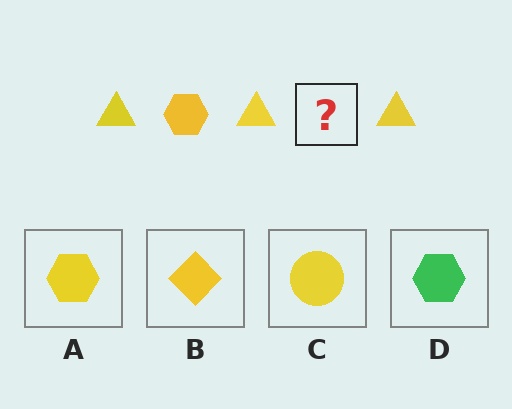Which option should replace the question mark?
Option A.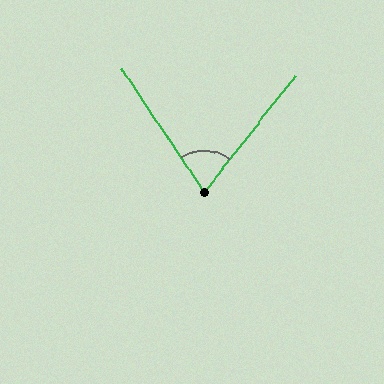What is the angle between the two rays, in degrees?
Approximately 72 degrees.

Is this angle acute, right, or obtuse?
It is acute.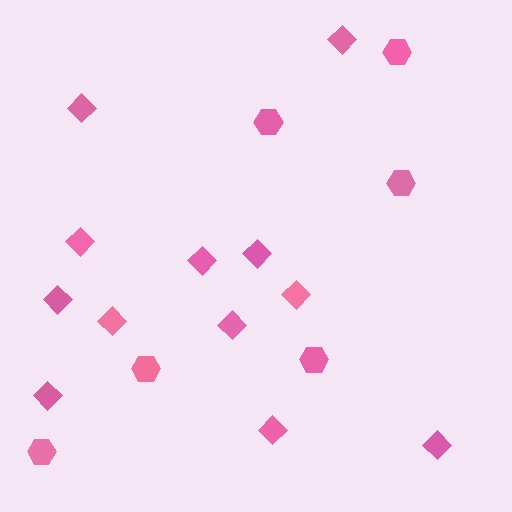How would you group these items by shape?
There are 2 groups: one group of hexagons (6) and one group of diamonds (12).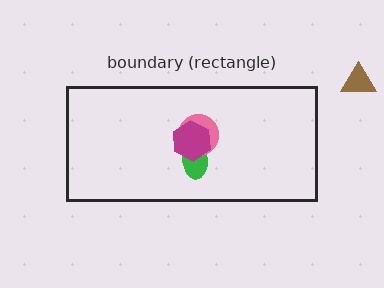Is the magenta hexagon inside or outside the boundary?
Inside.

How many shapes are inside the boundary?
3 inside, 1 outside.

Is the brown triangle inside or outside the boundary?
Outside.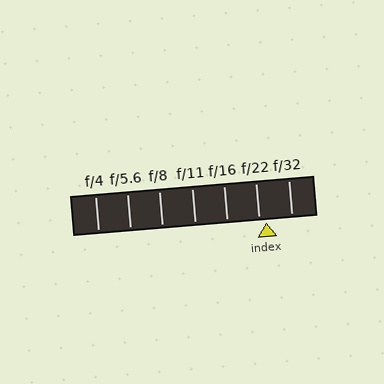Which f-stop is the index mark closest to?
The index mark is closest to f/22.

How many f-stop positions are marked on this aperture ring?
There are 7 f-stop positions marked.